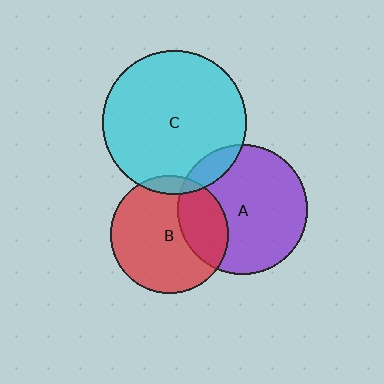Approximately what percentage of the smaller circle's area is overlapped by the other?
Approximately 30%.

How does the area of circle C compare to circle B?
Approximately 1.5 times.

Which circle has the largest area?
Circle C (cyan).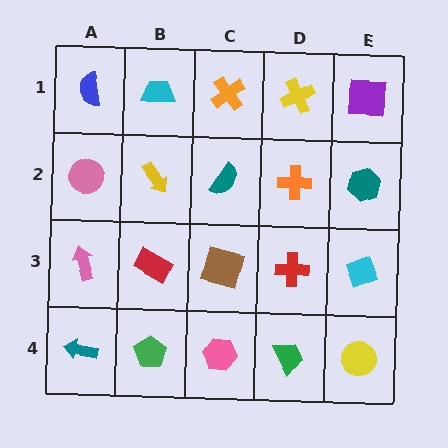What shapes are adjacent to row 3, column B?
A yellow arrow (row 2, column B), a green pentagon (row 4, column B), a pink arrow (row 3, column A), a brown square (row 3, column C).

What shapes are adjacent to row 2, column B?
A cyan trapezoid (row 1, column B), a red rectangle (row 3, column B), a pink circle (row 2, column A), a teal semicircle (row 2, column C).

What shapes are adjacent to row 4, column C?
A brown square (row 3, column C), a green pentagon (row 4, column B), a green trapezoid (row 4, column D).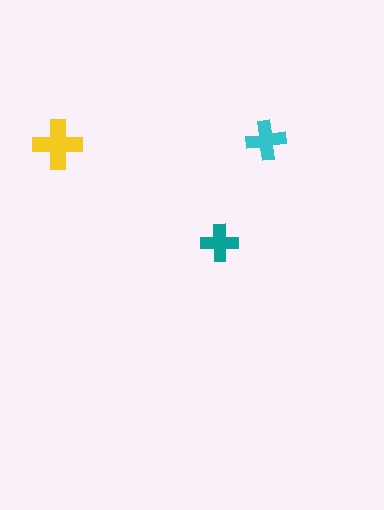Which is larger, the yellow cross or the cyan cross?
The yellow one.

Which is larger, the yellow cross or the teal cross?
The yellow one.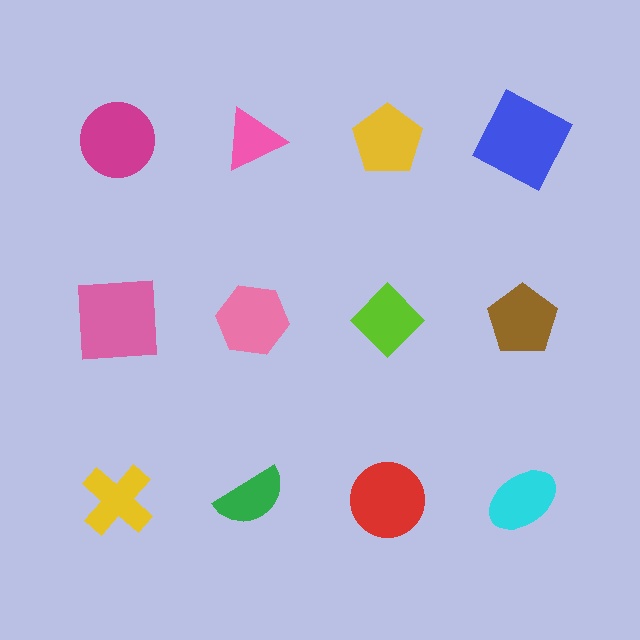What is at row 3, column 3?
A red circle.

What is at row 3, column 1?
A yellow cross.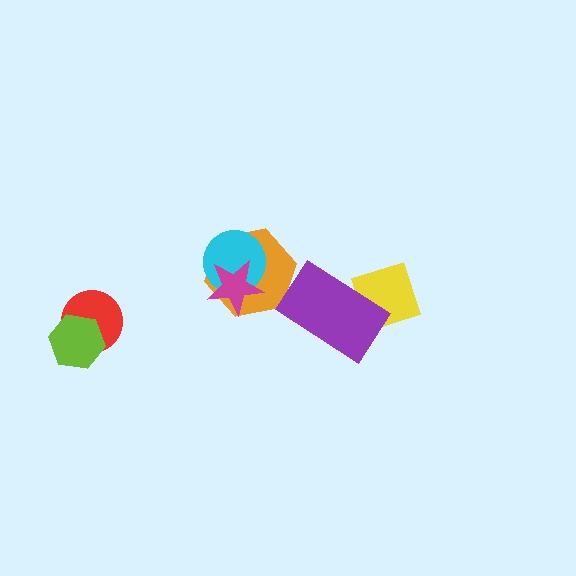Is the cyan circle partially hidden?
Yes, it is partially covered by another shape.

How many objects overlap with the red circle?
1 object overlaps with the red circle.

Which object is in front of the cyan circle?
The magenta star is in front of the cyan circle.